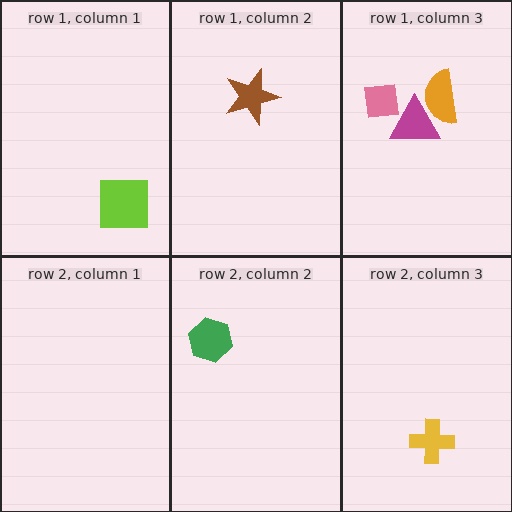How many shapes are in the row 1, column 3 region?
3.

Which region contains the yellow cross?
The row 2, column 3 region.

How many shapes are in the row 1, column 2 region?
1.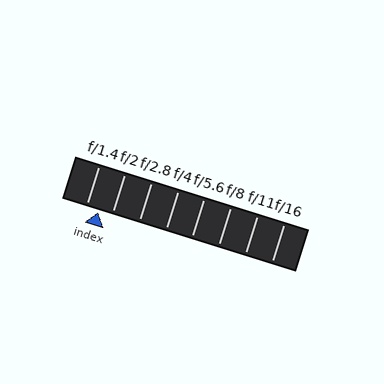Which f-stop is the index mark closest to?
The index mark is closest to f/1.4.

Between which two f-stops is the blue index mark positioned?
The index mark is between f/1.4 and f/2.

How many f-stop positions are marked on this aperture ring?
There are 8 f-stop positions marked.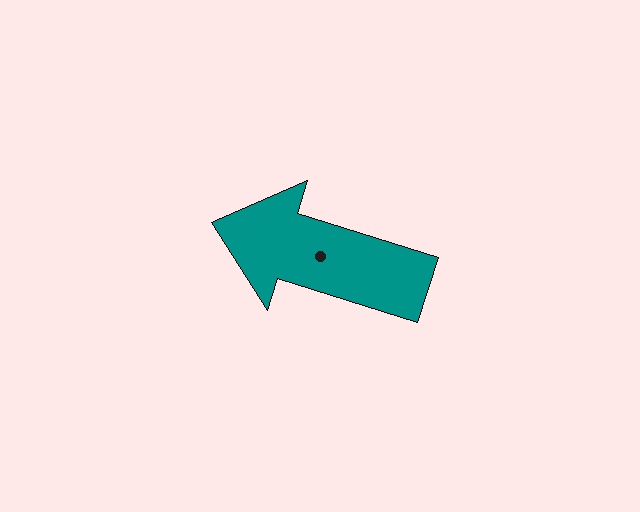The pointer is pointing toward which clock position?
Roughly 10 o'clock.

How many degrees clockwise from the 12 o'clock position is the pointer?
Approximately 287 degrees.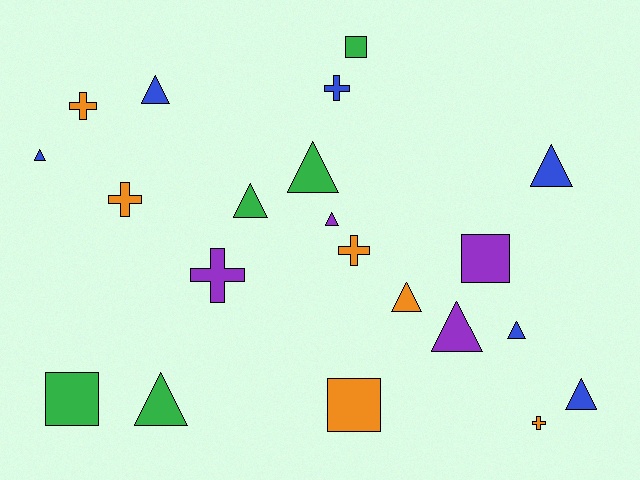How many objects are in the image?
There are 21 objects.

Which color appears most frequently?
Blue, with 6 objects.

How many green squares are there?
There are 2 green squares.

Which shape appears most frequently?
Triangle, with 11 objects.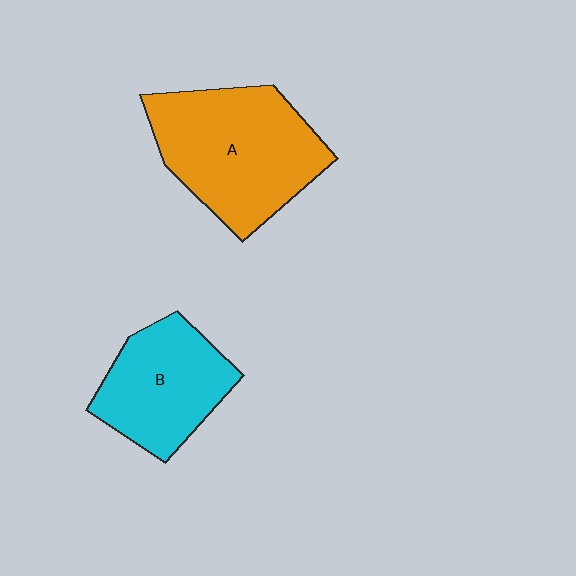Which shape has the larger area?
Shape A (orange).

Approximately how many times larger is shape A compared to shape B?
Approximately 1.4 times.